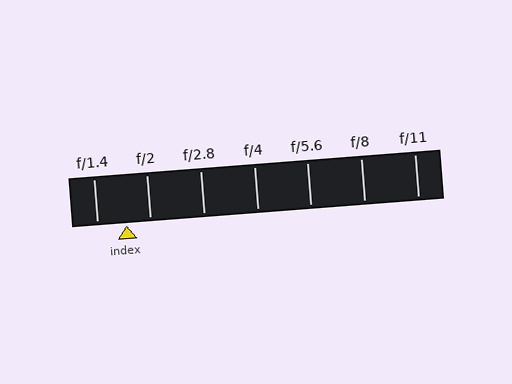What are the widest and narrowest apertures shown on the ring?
The widest aperture shown is f/1.4 and the narrowest is f/11.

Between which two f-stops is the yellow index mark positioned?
The index mark is between f/1.4 and f/2.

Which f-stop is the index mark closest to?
The index mark is closest to f/2.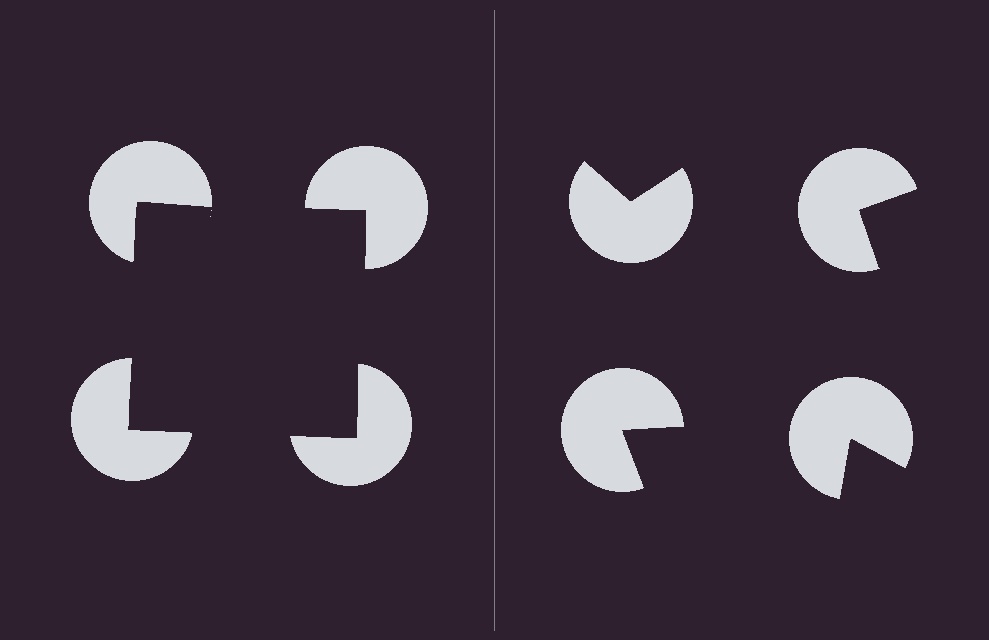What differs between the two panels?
The pac-man discs are positioned identically on both sides; only the wedge orientations differ. On the left they align to a square; on the right they are misaligned.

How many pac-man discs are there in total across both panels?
8 — 4 on each side.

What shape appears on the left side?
An illusory square.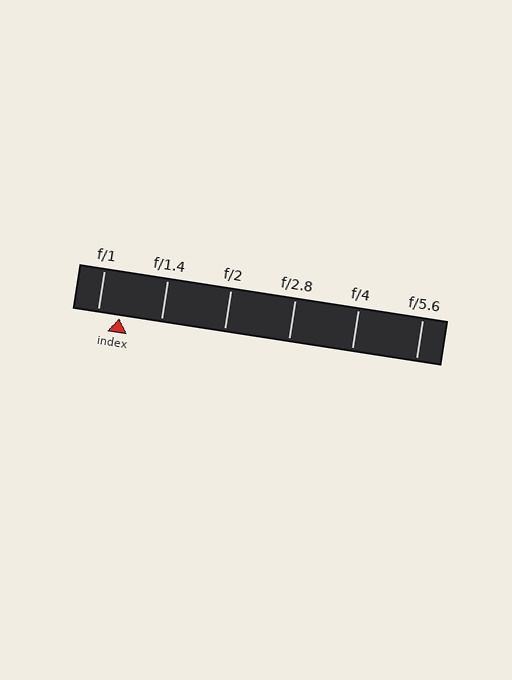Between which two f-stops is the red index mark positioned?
The index mark is between f/1 and f/1.4.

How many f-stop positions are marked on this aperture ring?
There are 6 f-stop positions marked.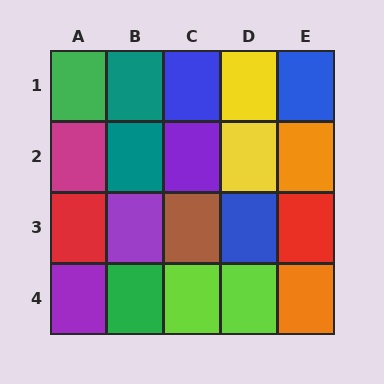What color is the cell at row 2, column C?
Purple.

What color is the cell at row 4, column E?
Orange.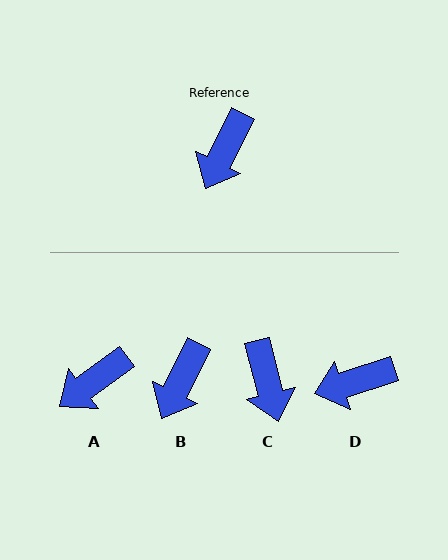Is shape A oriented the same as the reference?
No, it is off by about 27 degrees.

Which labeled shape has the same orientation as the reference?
B.